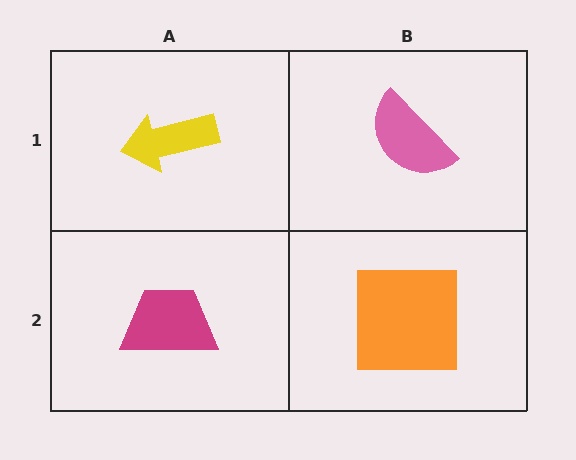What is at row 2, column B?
An orange square.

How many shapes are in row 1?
2 shapes.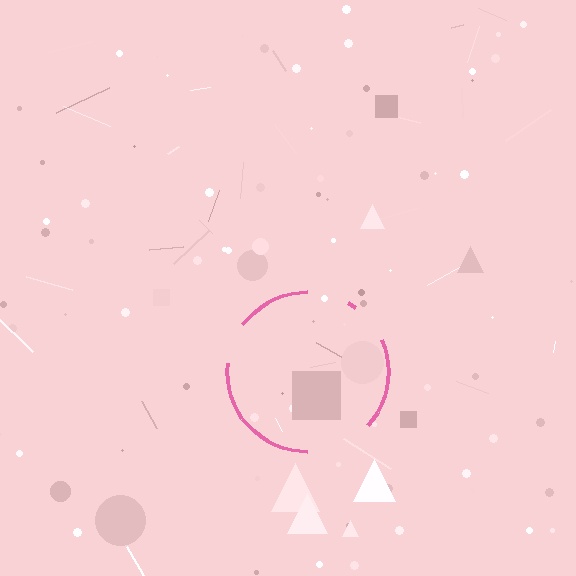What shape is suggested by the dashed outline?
The dashed outline suggests a circle.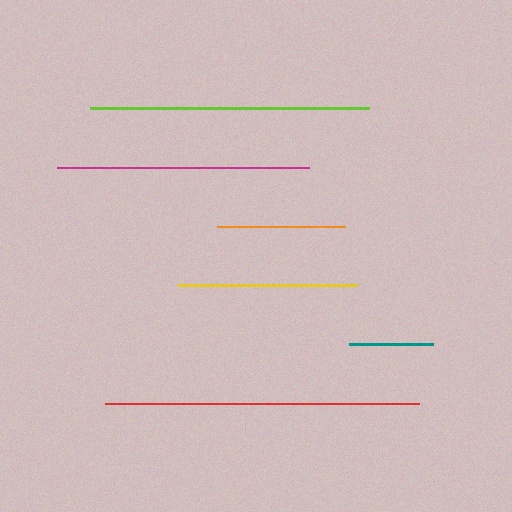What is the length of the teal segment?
The teal segment is approximately 84 pixels long.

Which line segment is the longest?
The red line is the longest at approximately 314 pixels.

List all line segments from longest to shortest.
From longest to shortest: red, lime, magenta, yellow, orange, teal.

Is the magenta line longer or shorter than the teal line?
The magenta line is longer than the teal line.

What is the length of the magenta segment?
The magenta segment is approximately 251 pixels long.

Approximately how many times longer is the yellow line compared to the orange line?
The yellow line is approximately 1.4 times the length of the orange line.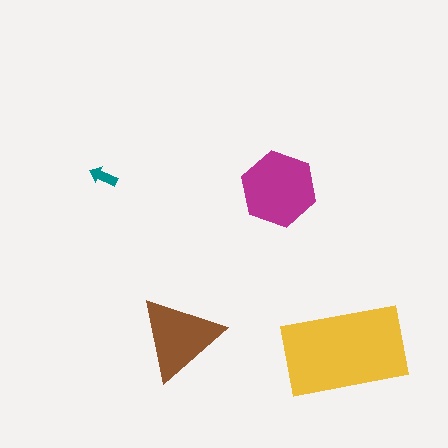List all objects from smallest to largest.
The teal arrow, the brown triangle, the magenta hexagon, the yellow rectangle.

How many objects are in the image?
There are 4 objects in the image.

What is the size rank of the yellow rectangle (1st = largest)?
1st.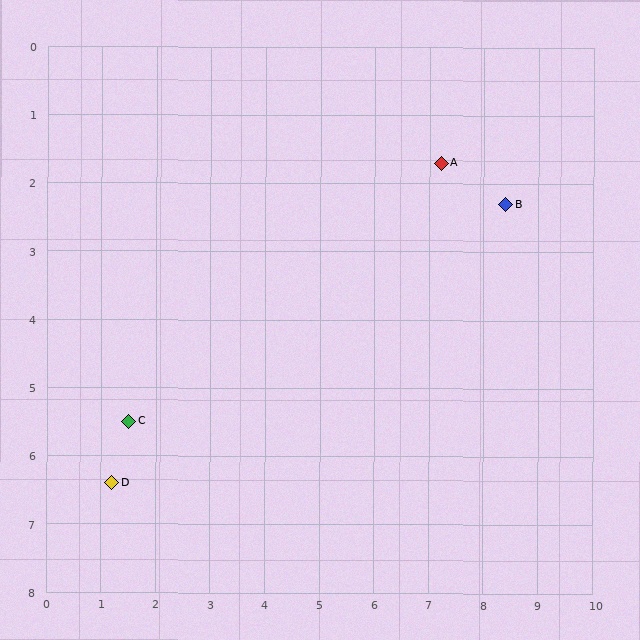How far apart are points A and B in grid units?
Points A and B are about 1.3 grid units apart.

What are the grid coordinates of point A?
Point A is at approximately (7.2, 1.7).